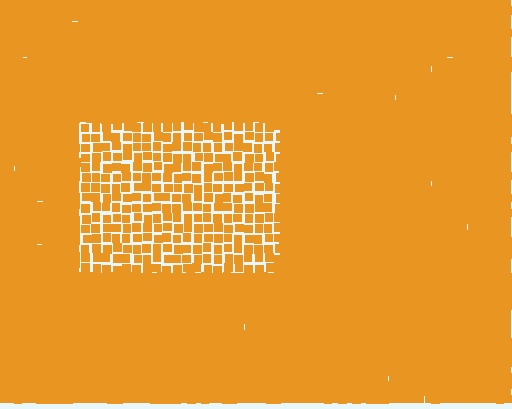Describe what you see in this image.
The image contains small orange elements arranged at two different densities. A rectangle-shaped region is visible where the elements are less densely packed than the surrounding area.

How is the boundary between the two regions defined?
The boundary is defined by a change in element density (approximately 2.0x ratio). All elements are the same color, size, and shape.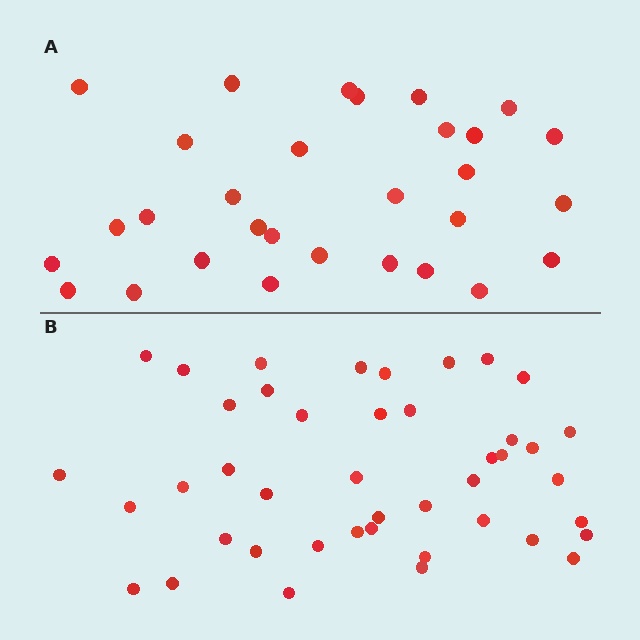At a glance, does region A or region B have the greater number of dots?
Region B (the bottom region) has more dots.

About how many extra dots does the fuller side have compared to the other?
Region B has approximately 15 more dots than region A.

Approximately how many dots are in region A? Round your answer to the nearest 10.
About 30 dots.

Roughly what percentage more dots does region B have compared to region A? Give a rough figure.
About 45% more.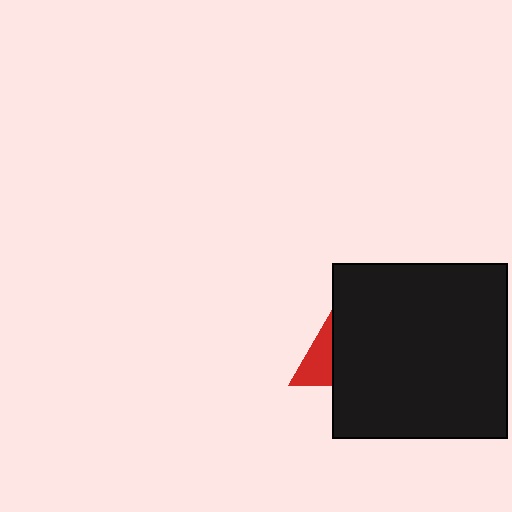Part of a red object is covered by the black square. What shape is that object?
It is a triangle.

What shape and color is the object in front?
The object in front is a black square.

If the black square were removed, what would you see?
You would see the complete red triangle.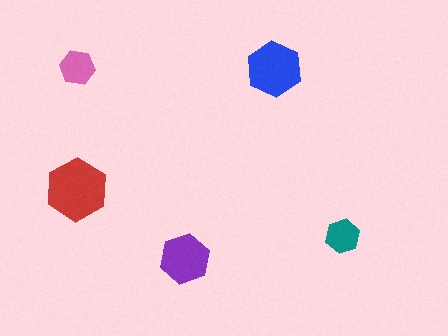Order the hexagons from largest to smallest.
the red one, the blue one, the purple one, the pink one, the teal one.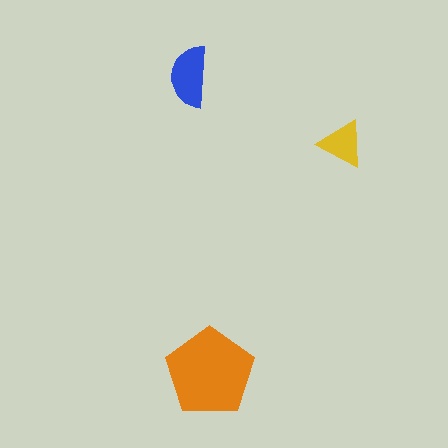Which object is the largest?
The orange pentagon.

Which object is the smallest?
The yellow triangle.